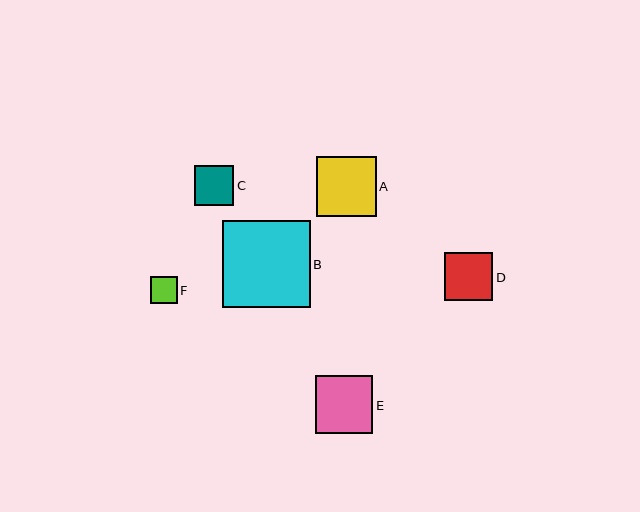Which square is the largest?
Square B is the largest with a size of approximately 87 pixels.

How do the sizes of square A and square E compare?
Square A and square E are approximately the same size.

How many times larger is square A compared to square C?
Square A is approximately 1.5 times the size of square C.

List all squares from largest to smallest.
From largest to smallest: B, A, E, D, C, F.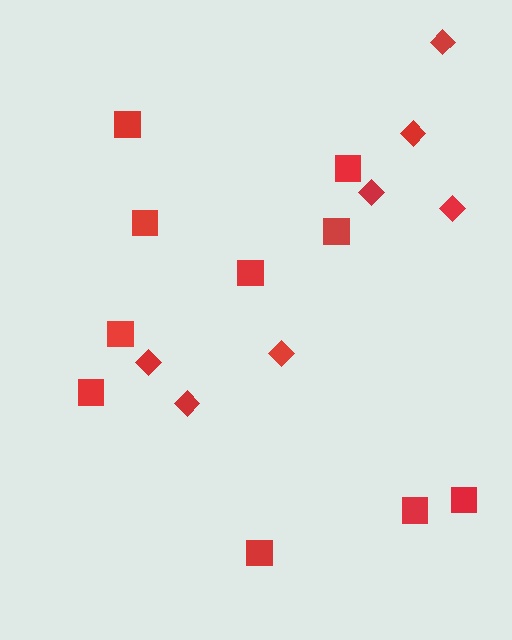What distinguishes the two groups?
There are 2 groups: one group of squares (10) and one group of diamonds (7).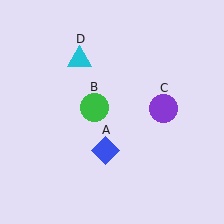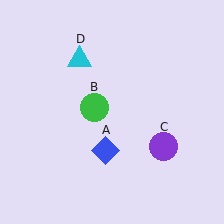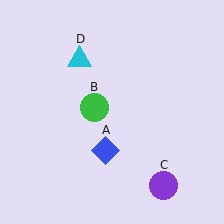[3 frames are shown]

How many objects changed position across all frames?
1 object changed position: purple circle (object C).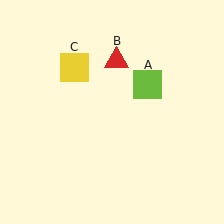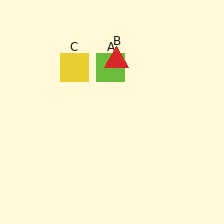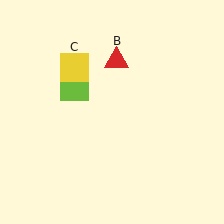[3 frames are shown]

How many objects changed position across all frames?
1 object changed position: lime square (object A).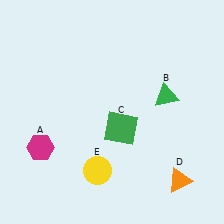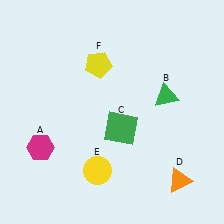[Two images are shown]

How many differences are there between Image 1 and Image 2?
There is 1 difference between the two images.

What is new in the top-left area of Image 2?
A yellow pentagon (F) was added in the top-left area of Image 2.